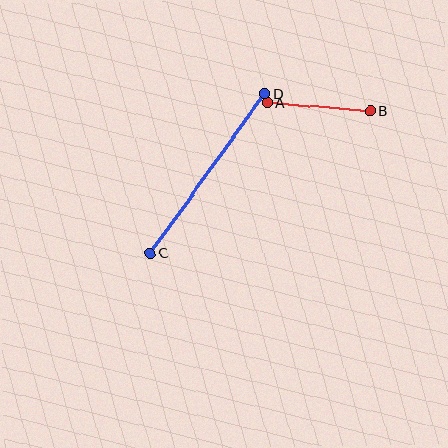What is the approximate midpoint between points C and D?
The midpoint is at approximately (207, 174) pixels.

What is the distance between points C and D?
The distance is approximately 196 pixels.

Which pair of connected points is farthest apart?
Points C and D are farthest apart.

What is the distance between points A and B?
The distance is approximately 103 pixels.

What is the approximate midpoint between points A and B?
The midpoint is at approximately (319, 107) pixels.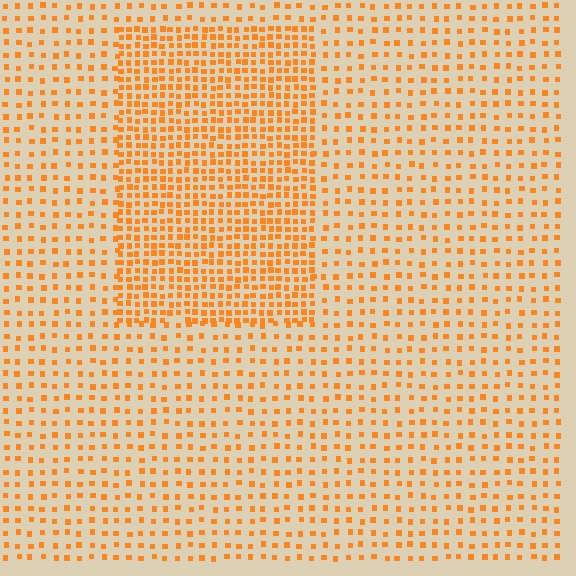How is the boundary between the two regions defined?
The boundary is defined by a change in element density (approximately 2.2x ratio). All elements are the same color, size, and shape.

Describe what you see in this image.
The image contains small orange elements arranged at two different densities. A rectangle-shaped region is visible where the elements are more densely packed than the surrounding area.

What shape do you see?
I see a rectangle.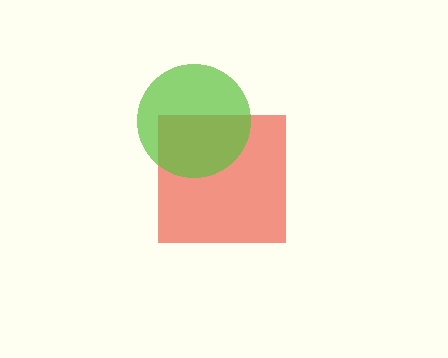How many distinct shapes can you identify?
There are 2 distinct shapes: a red square, a lime circle.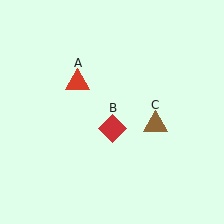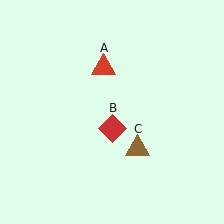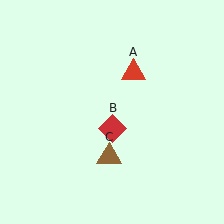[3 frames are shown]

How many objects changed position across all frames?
2 objects changed position: red triangle (object A), brown triangle (object C).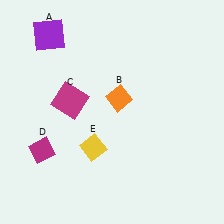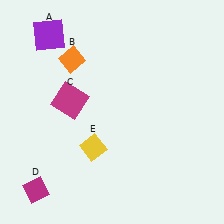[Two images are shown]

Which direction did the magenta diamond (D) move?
The magenta diamond (D) moved down.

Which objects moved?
The objects that moved are: the orange diamond (B), the magenta diamond (D).